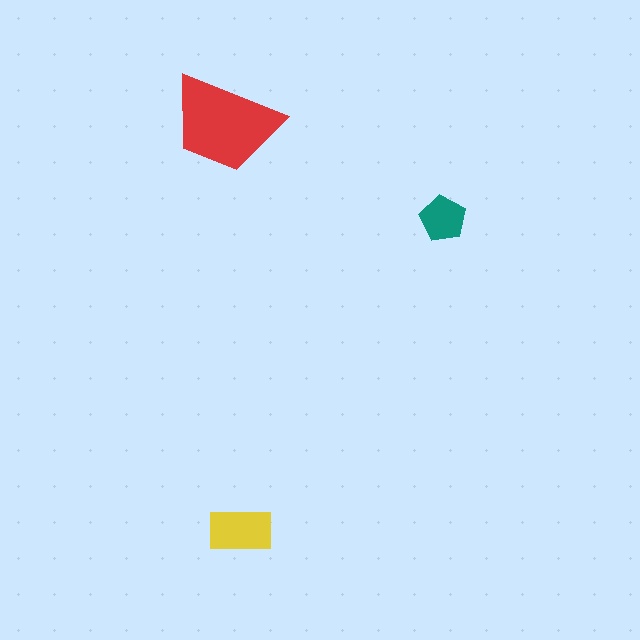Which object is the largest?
The red trapezoid.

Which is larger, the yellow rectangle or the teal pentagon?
The yellow rectangle.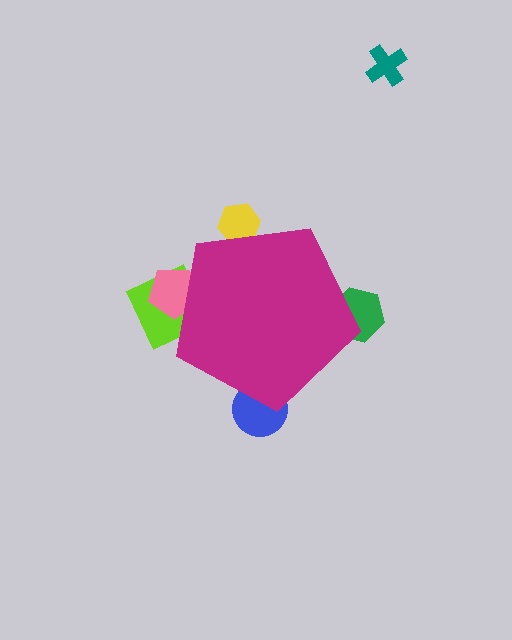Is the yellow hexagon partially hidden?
Yes, the yellow hexagon is partially hidden behind the magenta pentagon.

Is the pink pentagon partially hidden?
Yes, the pink pentagon is partially hidden behind the magenta pentagon.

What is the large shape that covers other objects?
A magenta pentagon.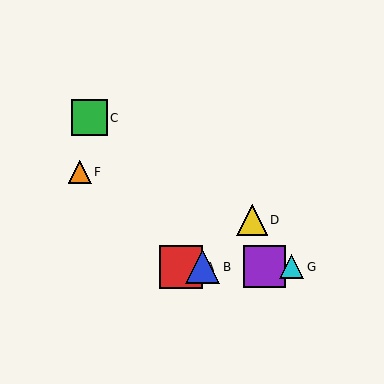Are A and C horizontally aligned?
No, A is at y≈267 and C is at y≈118.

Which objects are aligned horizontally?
Objects A, B, E, G are aligned horizontally.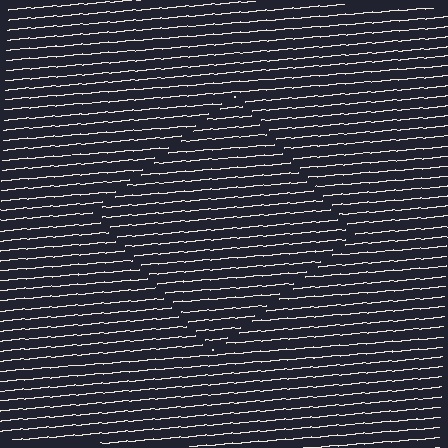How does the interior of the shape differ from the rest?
The interior of the shape contains the same grating, shifted by half a period — the contour is defined by the phase discontinuity where line-ends from the inner and outer gratings abut.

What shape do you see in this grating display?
An illusory square. The interior of the shape contains the same grating, shifted by half a period — the contour is defined by the phase discontinuity where line-ends from the inner and outer gratings abut.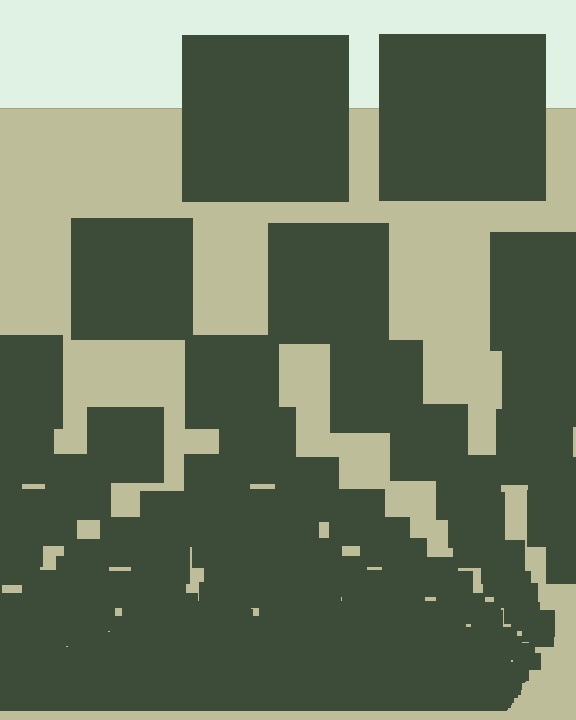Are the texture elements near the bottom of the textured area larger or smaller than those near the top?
Smaller. The gradient is inverted — elements near the bottom are smaller and denser.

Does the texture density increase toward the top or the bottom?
Density increases toward the bottom.